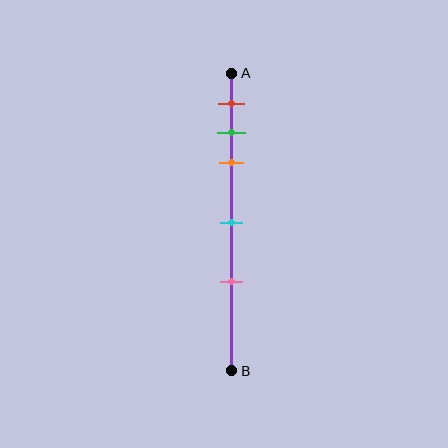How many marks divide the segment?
There are 5 marks dividing the segment.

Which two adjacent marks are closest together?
The green and orange marks are the closest adjacent pair.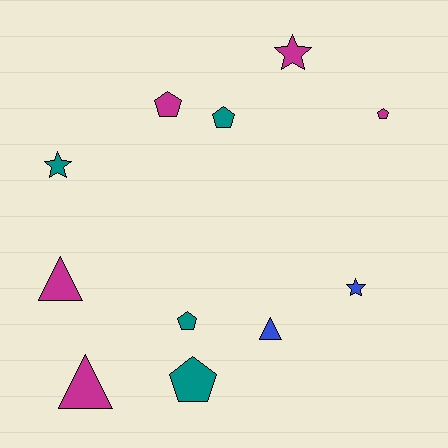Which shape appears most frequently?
Pentagon, with 5 objects.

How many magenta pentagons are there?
There are 2 magenta pentagons.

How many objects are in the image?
There are 11 objects.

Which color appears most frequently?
Magenta, with 5 objects.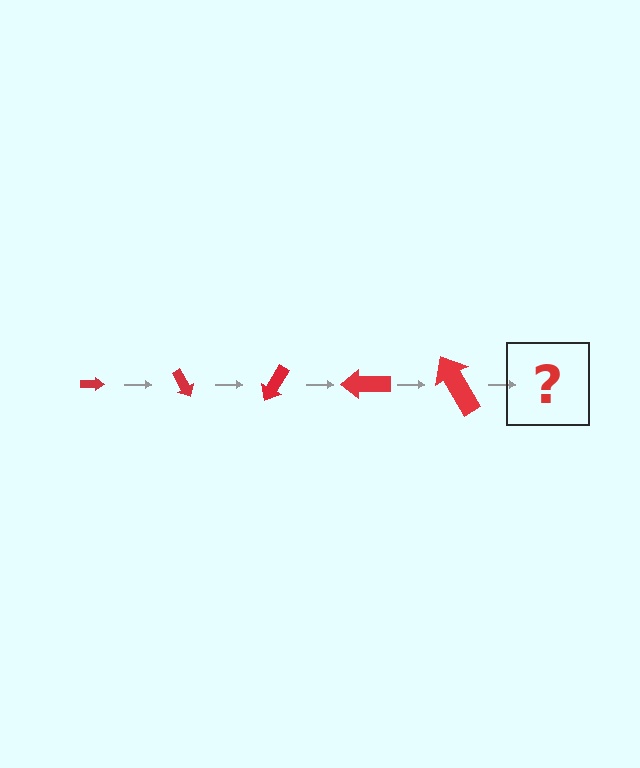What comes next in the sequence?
The next element should be an arrow, larger than the previous one and rotated 300 degrees from the start.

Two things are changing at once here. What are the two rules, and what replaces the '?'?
The two rules are that the arrow grows larger each step and it rotates 60 degrees each step. The '?' should be an arrow, larger than the previous one and rotated 300 degrees from the start.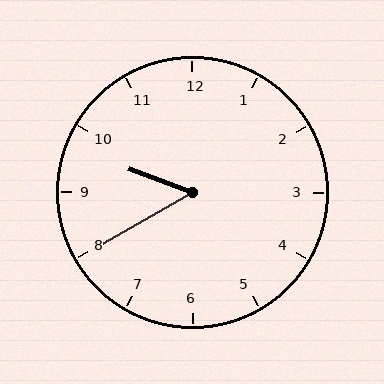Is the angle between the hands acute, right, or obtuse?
It is acute.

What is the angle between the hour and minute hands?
Approximately 50 degrees.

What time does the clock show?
9:40.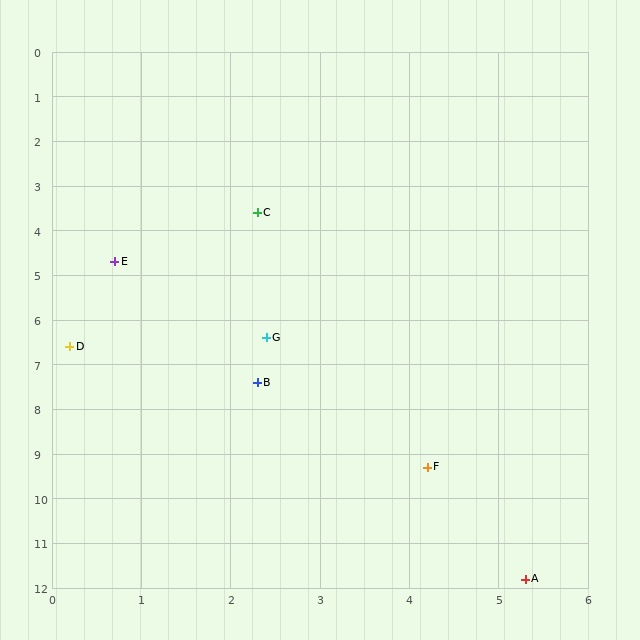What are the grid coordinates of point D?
Point D is at approximately (0.2, 6.6).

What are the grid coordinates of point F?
Point F is at approximately (4.2, 9.3).